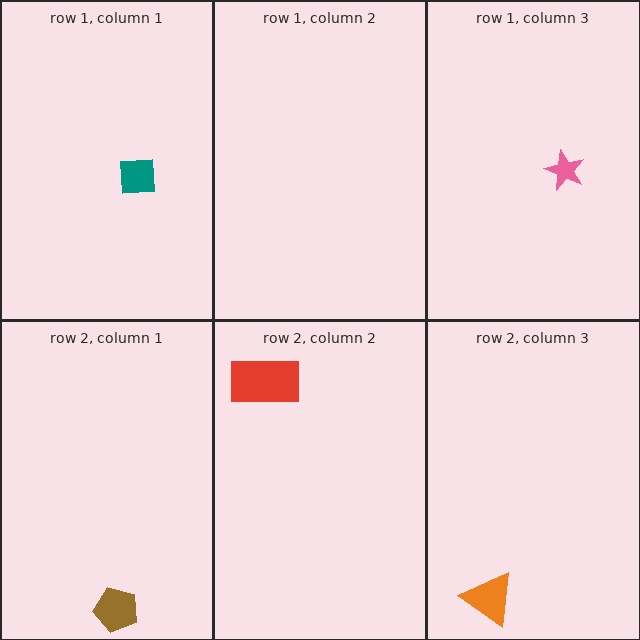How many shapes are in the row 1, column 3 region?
1.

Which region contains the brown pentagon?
The row 2, column 1 region.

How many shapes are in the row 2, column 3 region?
1.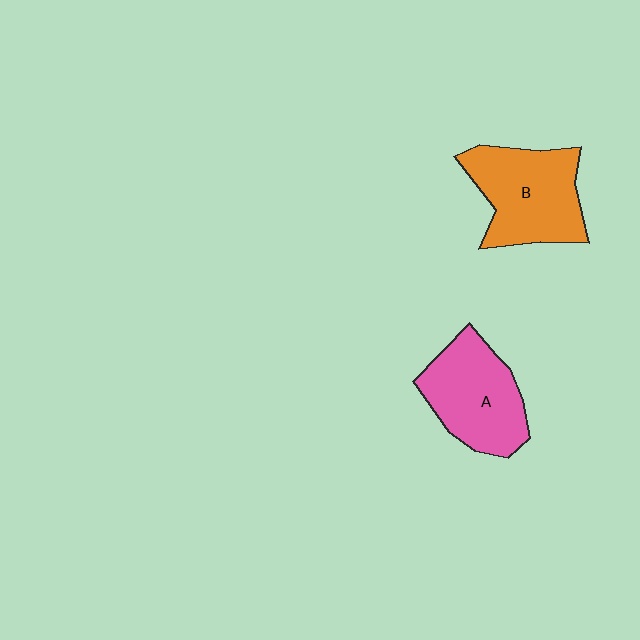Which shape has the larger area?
Shape B (orange).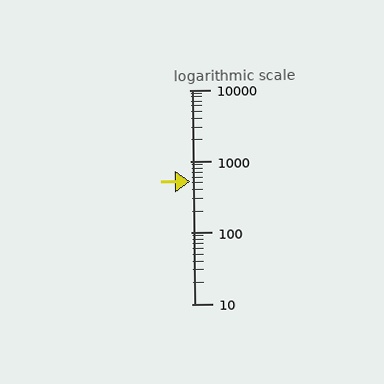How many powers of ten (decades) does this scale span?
The scale spans 3 decades, from 10 to 10000.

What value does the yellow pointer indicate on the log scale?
The pointer indicates approximately 520.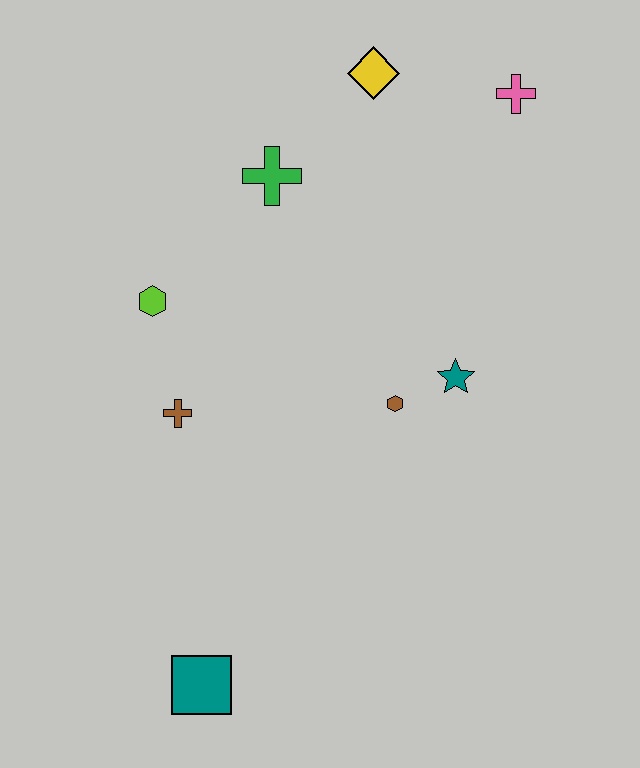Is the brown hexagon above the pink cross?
No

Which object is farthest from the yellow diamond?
The teal square is farthest from the yellow diamond.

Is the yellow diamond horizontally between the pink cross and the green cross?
Yes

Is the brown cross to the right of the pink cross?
No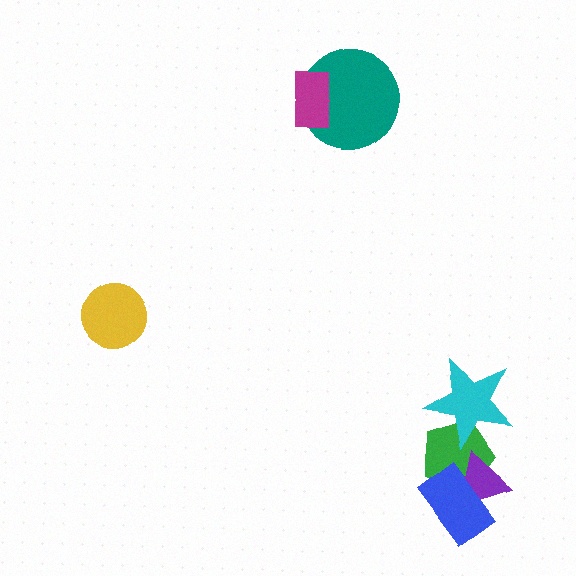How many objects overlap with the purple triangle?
2 objects overlap with the purple triangle.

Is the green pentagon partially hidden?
Yes, it is partially covered by another shape.